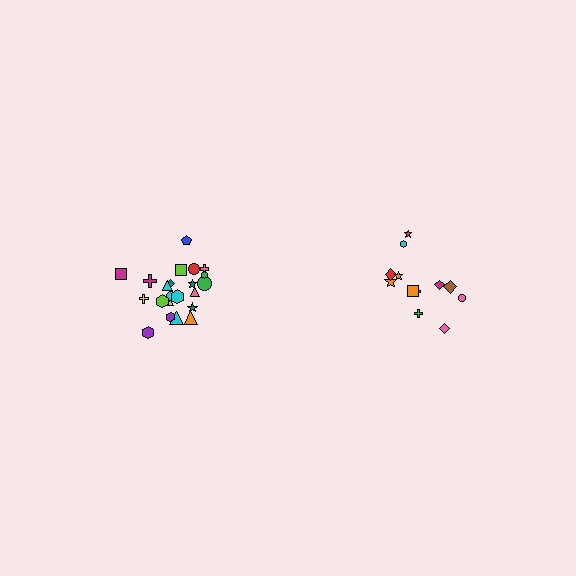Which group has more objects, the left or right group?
The left group.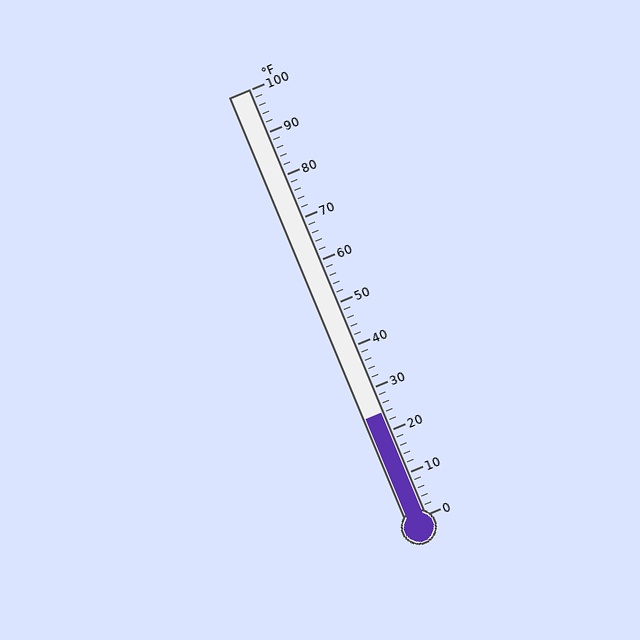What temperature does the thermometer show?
The thermometer shows approximately 24°F.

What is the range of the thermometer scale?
The thermometer scale ranges from 0°F to 100°F.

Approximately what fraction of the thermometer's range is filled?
The thermometer is filled to approximately 25% of its range.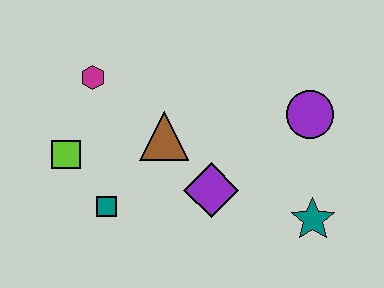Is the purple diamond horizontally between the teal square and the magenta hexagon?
No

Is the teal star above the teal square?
No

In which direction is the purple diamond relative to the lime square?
The purple diamond is to the right of the lime square.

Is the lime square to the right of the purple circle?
No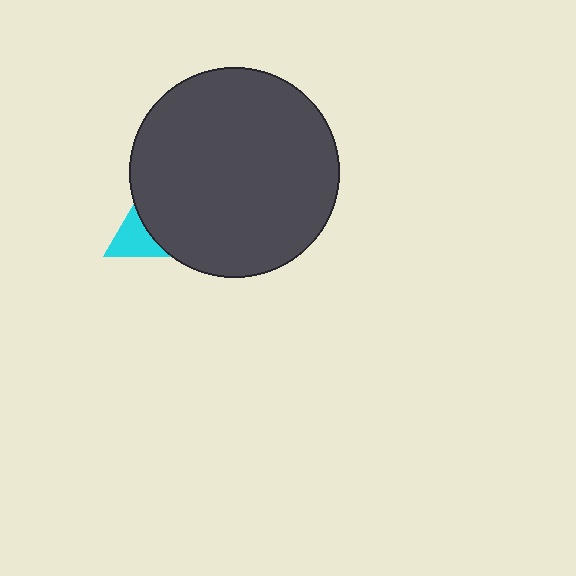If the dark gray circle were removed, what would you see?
You would see the complete cyan triangle.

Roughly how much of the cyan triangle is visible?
A small part of it is visible (roughly 33%).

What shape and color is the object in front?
The object in front is a dark gray circle.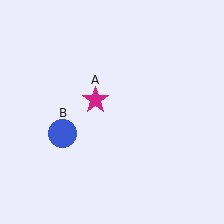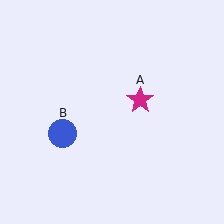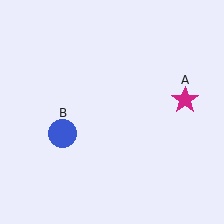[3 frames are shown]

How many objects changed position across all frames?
1 object changed position: magenta star (object A).